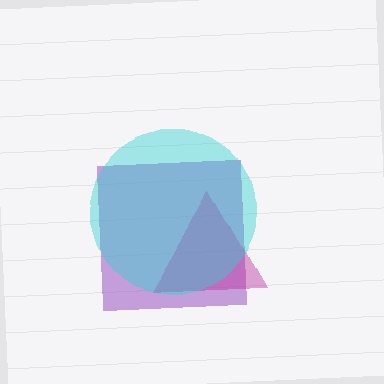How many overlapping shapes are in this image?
There are 3 overlapping shapes in the image.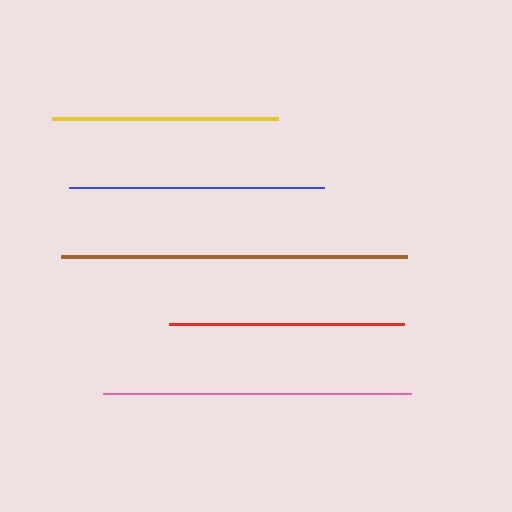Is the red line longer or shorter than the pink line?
The pink line is longer than the red line.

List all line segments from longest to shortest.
From longest to shortest: brown, pink, blue, red, yellow.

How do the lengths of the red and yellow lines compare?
The red and yellow lines are approximately the same length.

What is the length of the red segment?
The red segment is approximately 236 pixels long.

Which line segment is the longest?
The brown line is the longest at approximately 346 pixels.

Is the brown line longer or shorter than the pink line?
The brown line is longer than the pink line.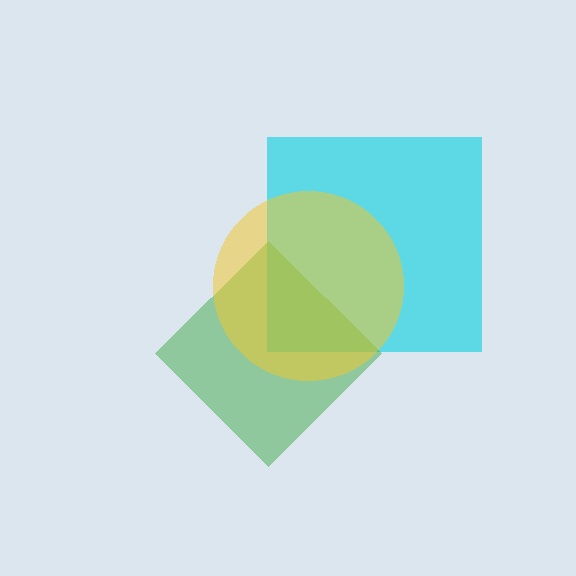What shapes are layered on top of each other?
The layered shapes are: a cyan square, a green diamond, a yellow circle.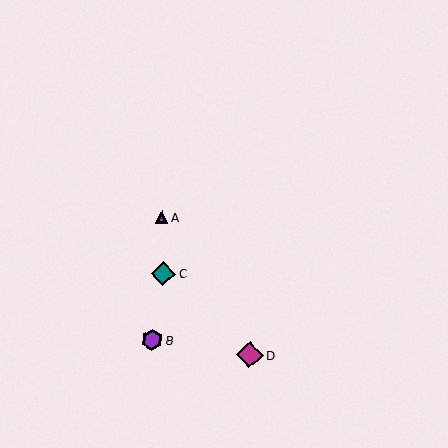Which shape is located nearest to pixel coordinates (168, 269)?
The teal diamond (labeled C) at (164, 274) is nearest to that location.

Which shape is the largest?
The magenta diamond (labeled D) is the largest.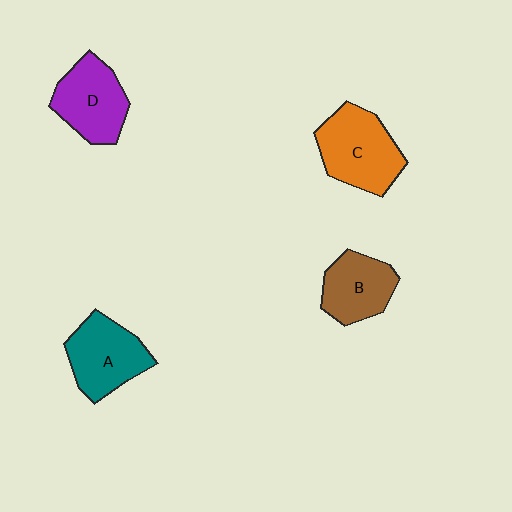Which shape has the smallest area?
Shape B (brown).